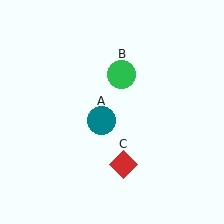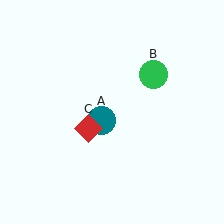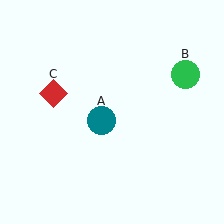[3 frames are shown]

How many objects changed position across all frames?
2 objects changed position: green circle (object B), red diamond (object C).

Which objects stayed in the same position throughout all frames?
Teal circle (object A) remained stationary.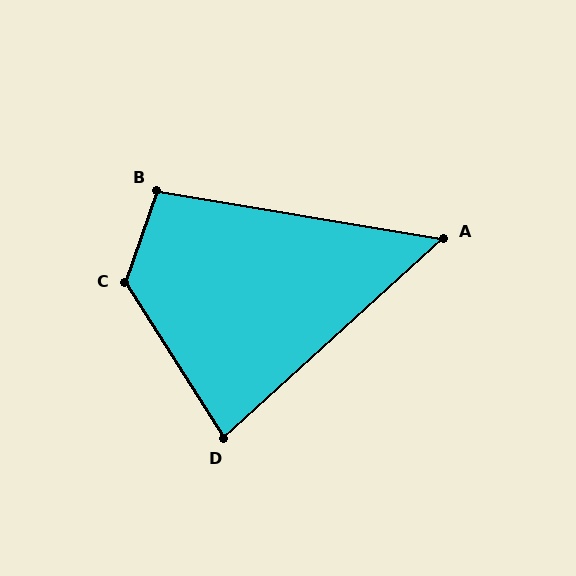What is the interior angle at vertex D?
Approximately 80 degrees (acute).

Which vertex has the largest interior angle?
C, at approximately 128 degrees.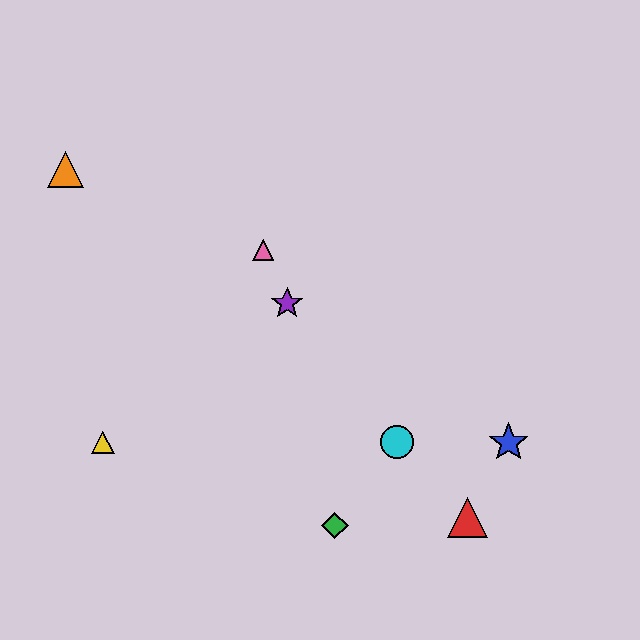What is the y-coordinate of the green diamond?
The green diamond is at y≈526.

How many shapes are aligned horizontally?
3 shapes (the blue star, the yellow triangle, the cyan circle) are aligned horizontally.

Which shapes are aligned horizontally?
The blue star, the yellow triangle, the cyan circle are aligned horizontally.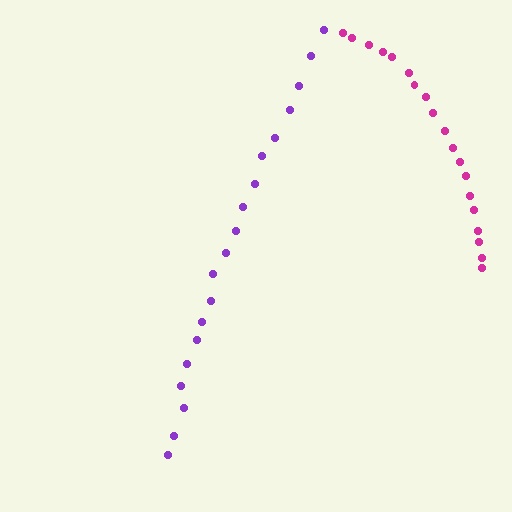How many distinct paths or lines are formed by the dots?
There are 2 distinct paths.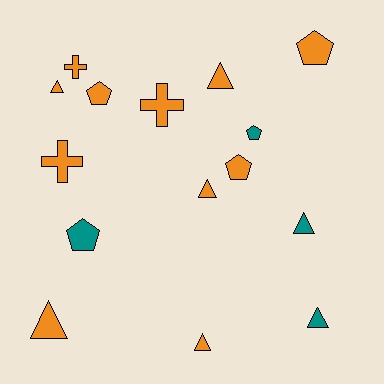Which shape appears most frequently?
Triangle, with 7 objects.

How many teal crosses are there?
There are no teal crosses.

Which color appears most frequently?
Orange, with 11 objects.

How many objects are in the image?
There are 15 objects.